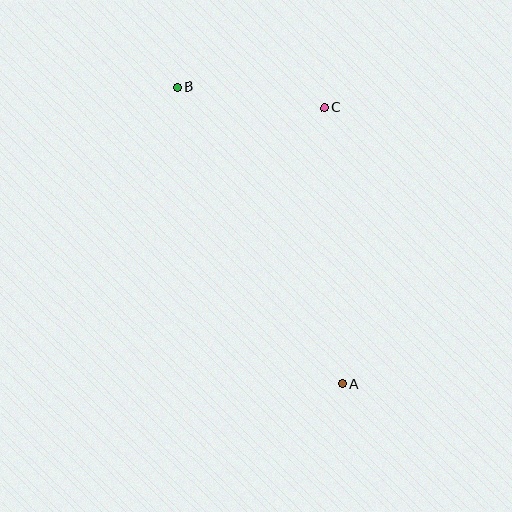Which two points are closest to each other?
Points B and C are closest to each other.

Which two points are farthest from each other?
Points A and B are farthest from each other.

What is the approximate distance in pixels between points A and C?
The distance between A and C is approximately 277 pixels.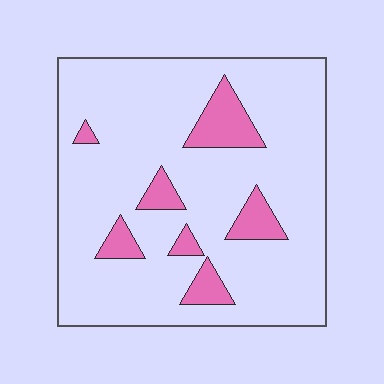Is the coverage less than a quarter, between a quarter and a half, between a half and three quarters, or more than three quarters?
Less than a quarter.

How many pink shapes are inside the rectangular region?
7.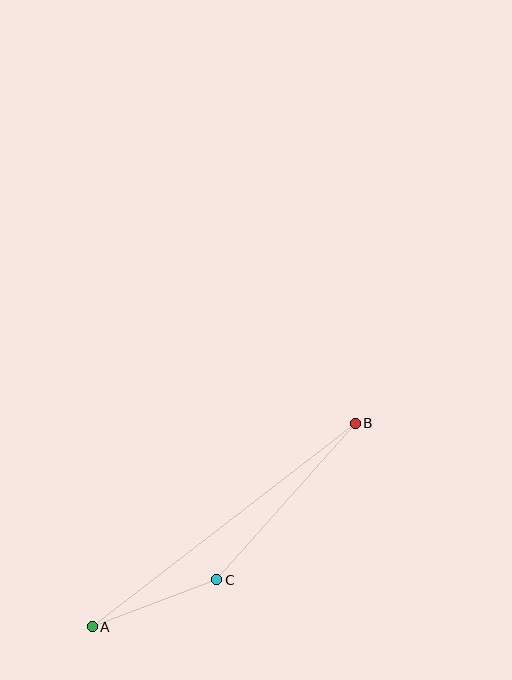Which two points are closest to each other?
Points A and C are closest to each other.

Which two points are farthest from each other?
Points A and B are farthest from each other.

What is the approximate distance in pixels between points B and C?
The distance between B and C is approximately 209 pixels.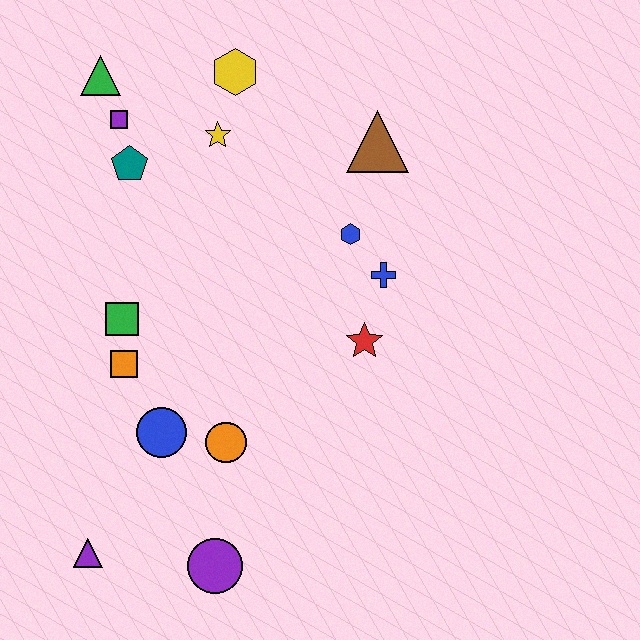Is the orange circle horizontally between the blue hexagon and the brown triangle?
No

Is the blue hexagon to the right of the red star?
No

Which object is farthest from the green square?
The brown triangle is farthest from the green square.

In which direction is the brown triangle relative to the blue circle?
The brown triangle is above the blue circle.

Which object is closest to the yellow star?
The yellow hexagon is closest to the yellow star.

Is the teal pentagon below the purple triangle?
No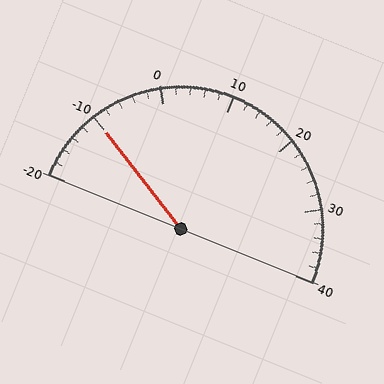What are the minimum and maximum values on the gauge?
The gauge ranges from -20 to 40.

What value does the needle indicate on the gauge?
The needle indicates approximately -10.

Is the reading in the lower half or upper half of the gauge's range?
The reading is in the lower half of the range (-20 to 40).